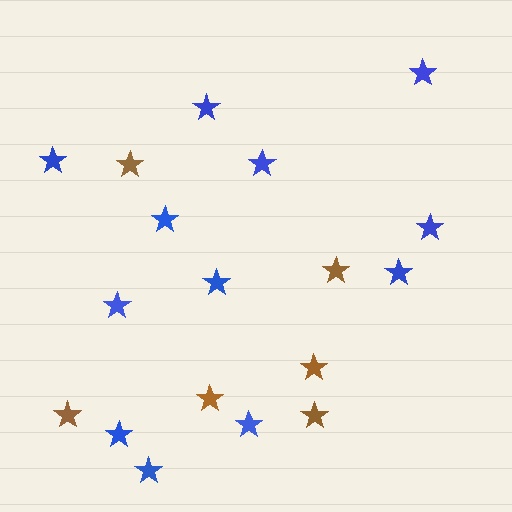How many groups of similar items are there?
There are 2 groups: one group of brown stars (6) and one group of blue stars (12).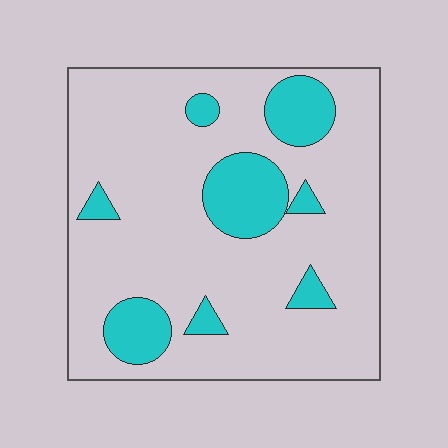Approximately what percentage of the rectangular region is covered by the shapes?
Approximately 20%.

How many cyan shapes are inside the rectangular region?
8.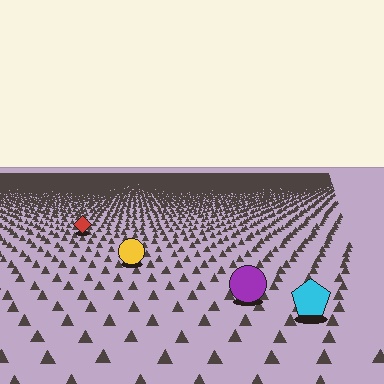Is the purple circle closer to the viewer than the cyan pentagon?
No. The cyan pentagon is closer — you can tell from the texture gradient: the ground texture is coarser near it.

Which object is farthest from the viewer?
The red diamond is farthest from the viewer. It appears smaller and the ground texture around it is denser.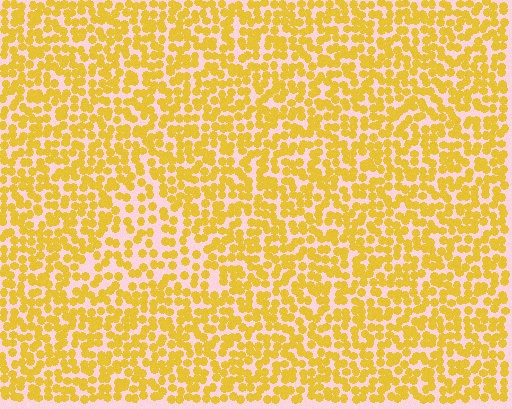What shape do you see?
I see a triangle.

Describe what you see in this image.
The image contains small yellow elements arranged at two different densities. A triangle-shaped region is visible where the elements are less densely packed than the surrounding area.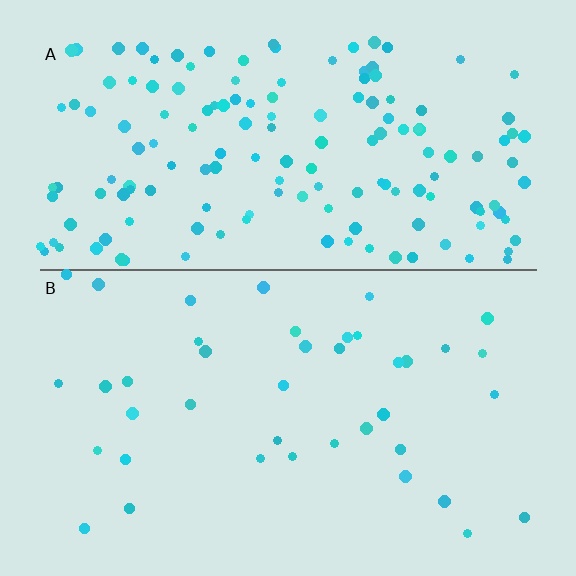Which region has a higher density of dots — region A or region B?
A (the top).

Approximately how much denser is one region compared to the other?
Approximately 3.8× — region A over region B.